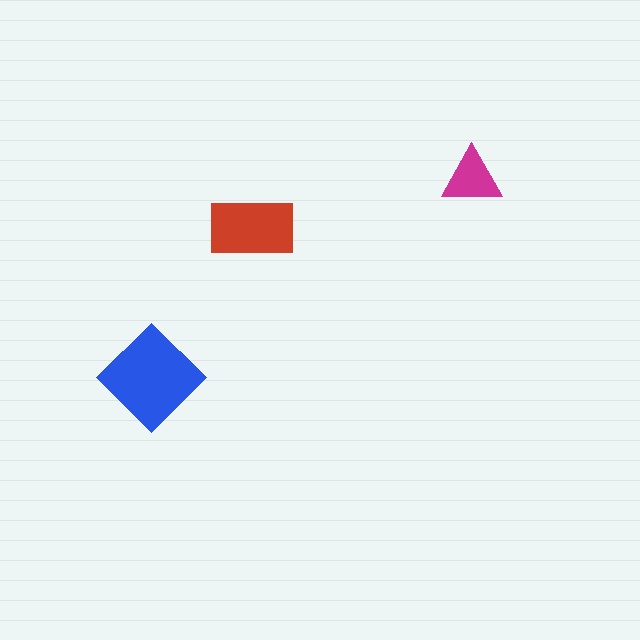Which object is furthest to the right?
The magenta triangle is rightmost.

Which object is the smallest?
The magenta triangle.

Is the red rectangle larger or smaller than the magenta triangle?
Larger.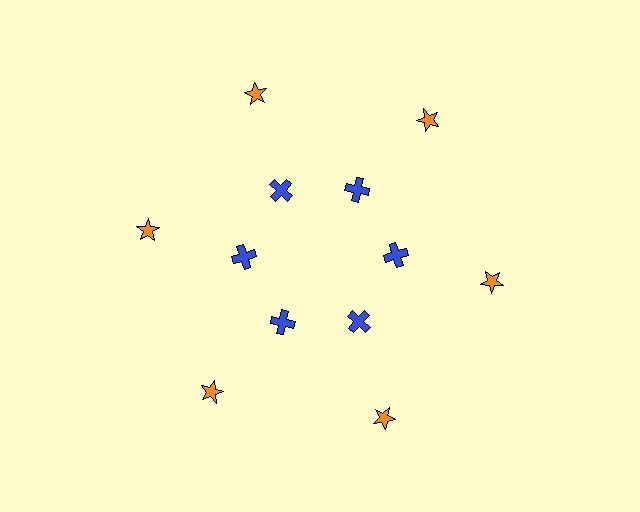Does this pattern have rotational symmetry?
Yes, this pattern has 6-fold rotational symmetry. It looks the same after rotating 60 degrees around the center.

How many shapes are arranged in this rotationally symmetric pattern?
There are 12 shapes, arranged in 6 groups of 2.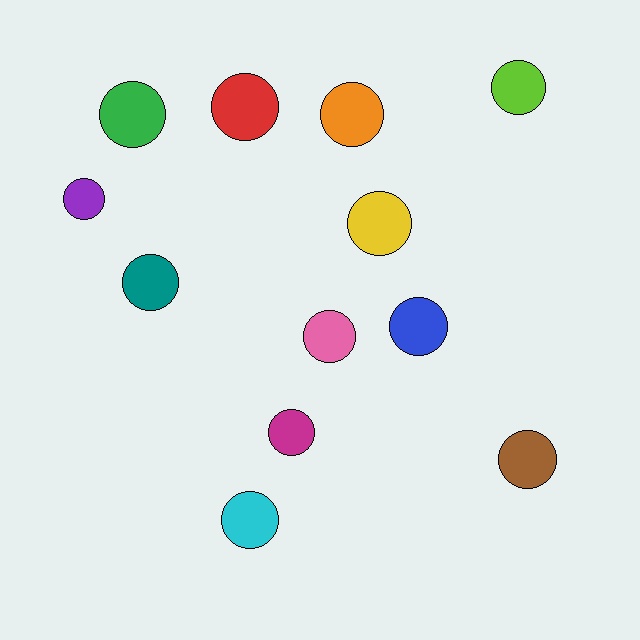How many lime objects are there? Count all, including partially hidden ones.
There is 1 lime object.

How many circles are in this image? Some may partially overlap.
There are 12 circles.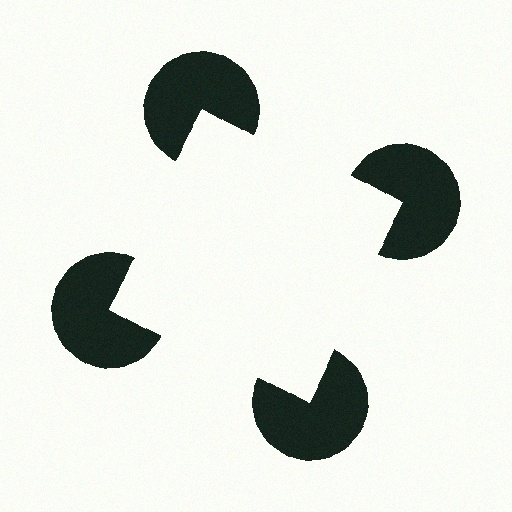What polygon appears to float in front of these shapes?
An illusory square — its edges are inferred from the aligned wedge cuts in the pac-man discs, not physically drawn.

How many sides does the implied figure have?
4 sides.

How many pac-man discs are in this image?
There are 4 — one at each vertex of the illusory square.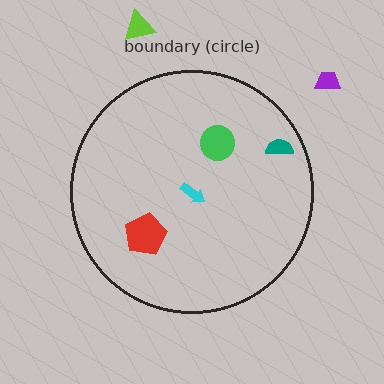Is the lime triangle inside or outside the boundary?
Outside.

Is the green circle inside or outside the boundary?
Inside.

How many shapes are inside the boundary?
4 inside, 2 outside.